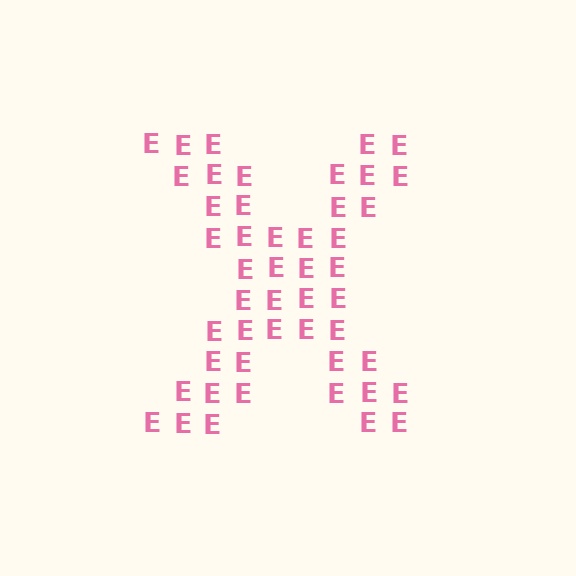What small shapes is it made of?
It is made of small letter E's.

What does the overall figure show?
The overall figure shows the letter X.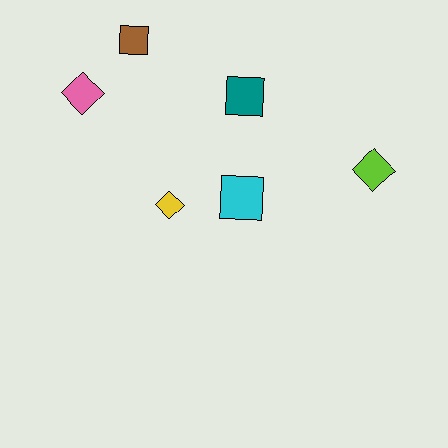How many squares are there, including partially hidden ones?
There are 3 squares.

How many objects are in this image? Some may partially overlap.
There are 6 objects.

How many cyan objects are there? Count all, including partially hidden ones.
There is 1 cyan object.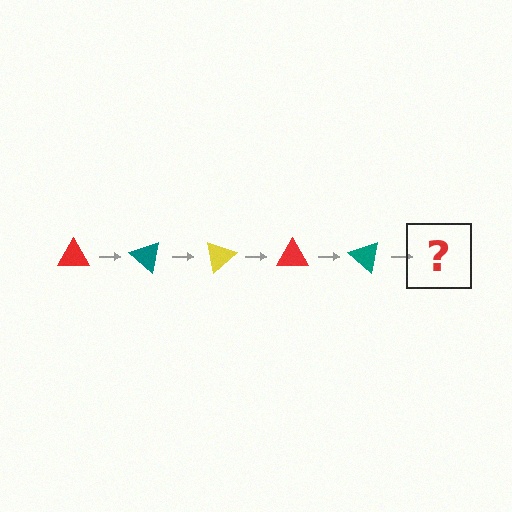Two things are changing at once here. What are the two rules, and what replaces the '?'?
The two rules are that it rotates 40 degrees each step and the color cycles through red, teal, and yellow. The '?' should be a yellow triangle, rotated 200 degrees from the start.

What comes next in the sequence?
The next element should be a yellow triangle, rotated 200 degrees from the start.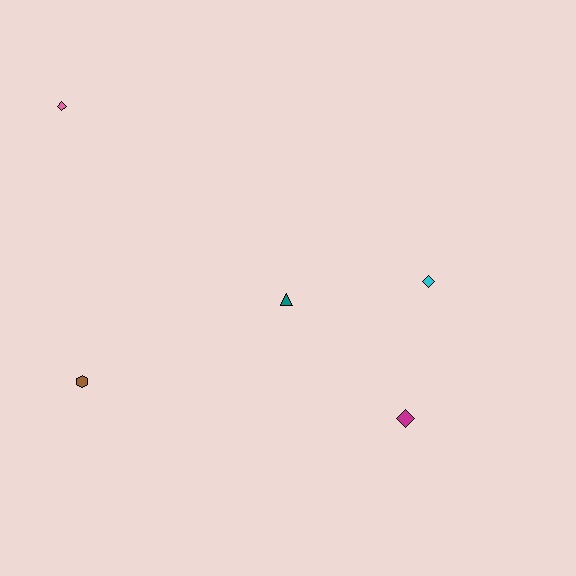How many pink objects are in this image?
There is 1 pink object.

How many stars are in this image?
There are no stars.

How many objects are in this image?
There are 5 objects.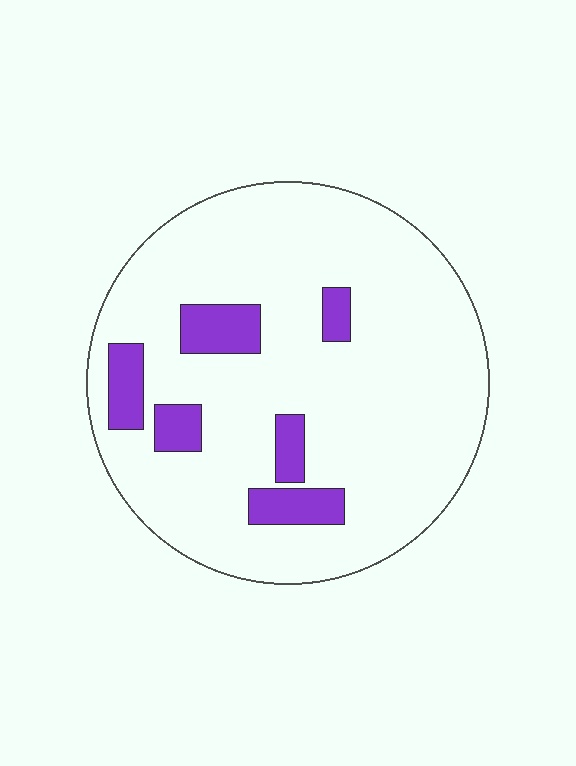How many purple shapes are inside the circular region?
6.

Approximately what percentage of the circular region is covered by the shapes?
Approximately 15%.